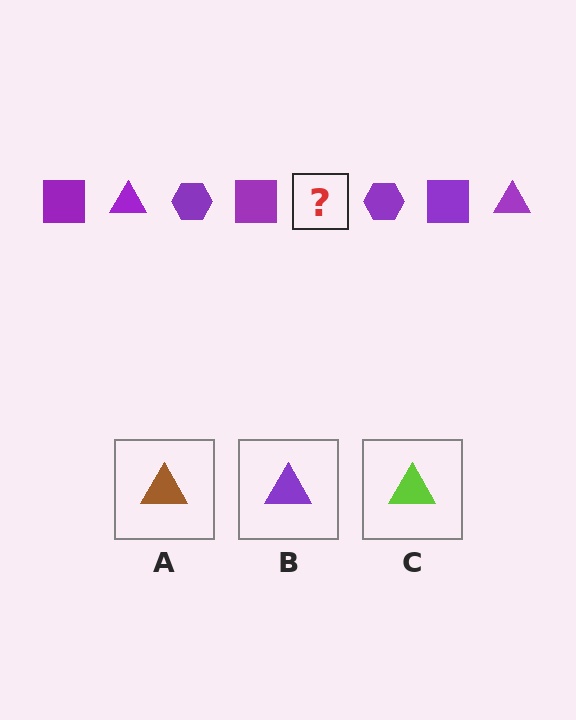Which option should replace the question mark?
Option B.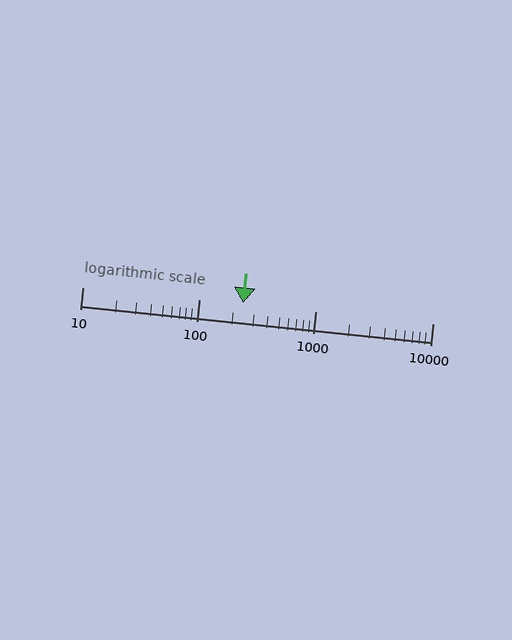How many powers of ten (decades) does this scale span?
The scale spans 3 decades, from 10 to 10000.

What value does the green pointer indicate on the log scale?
The pointer indicates approximately 240.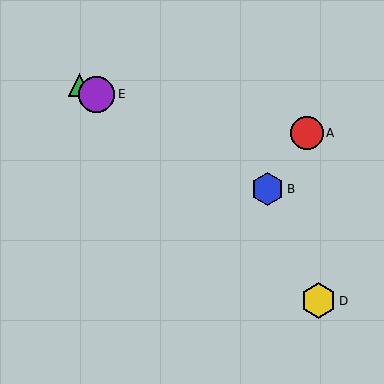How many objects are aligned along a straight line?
3 objects (B, C, E) are aligned along a straight line.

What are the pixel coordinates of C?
Object C is at (79, 85).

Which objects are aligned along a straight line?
Objects B, C, E are aligned along a straight line.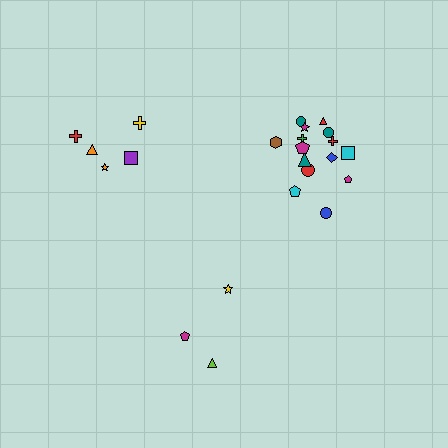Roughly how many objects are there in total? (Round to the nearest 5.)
Roughly 25 objects in total.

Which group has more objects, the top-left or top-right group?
The top-right group.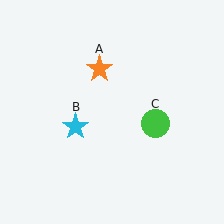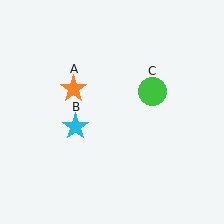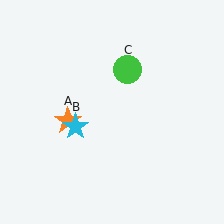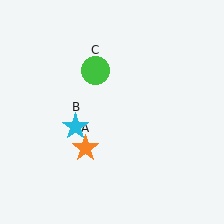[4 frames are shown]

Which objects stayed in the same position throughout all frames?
Cyan star (object B) remained stationary.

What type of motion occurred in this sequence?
The orange star (object A), green circle (object C) rotated counterclockwise around the center of the scene.